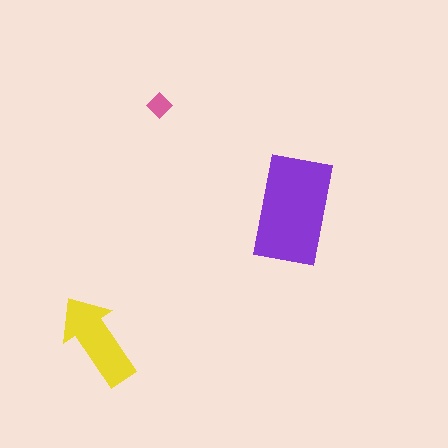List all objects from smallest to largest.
The pink diamond, the yellow arrow, the purple rectangle.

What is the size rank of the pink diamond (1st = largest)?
3rd.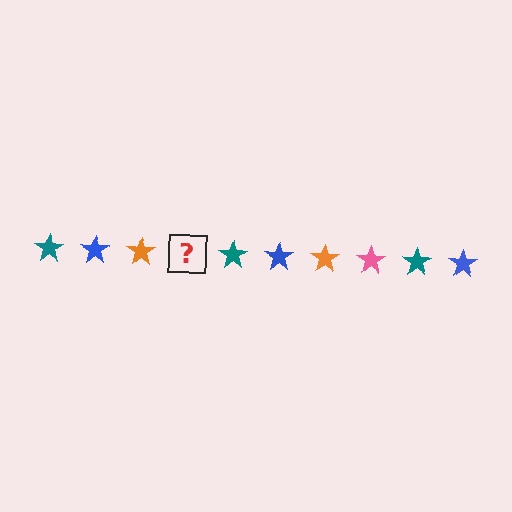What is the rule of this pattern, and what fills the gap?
The rule is that the pattern cycles through teal, blue, orange, pink stars. The gap should be filled with a pink star.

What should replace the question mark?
The question mark should be replaced with a pink star.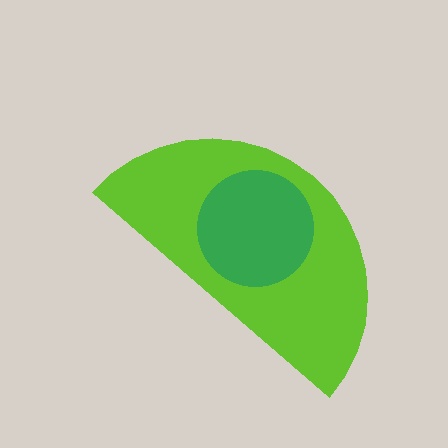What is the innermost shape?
The green circle.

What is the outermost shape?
The lime semicircle.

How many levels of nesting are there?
2.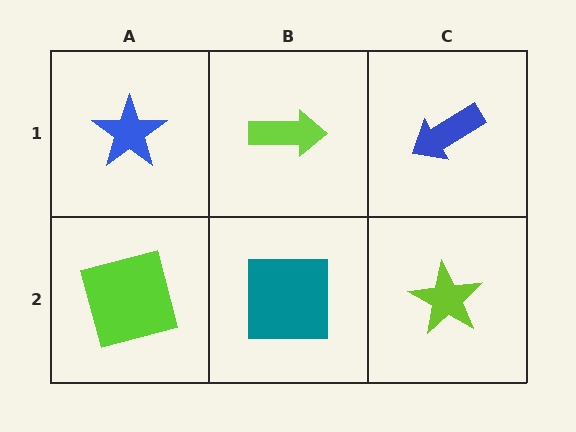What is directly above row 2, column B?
A lime arrow.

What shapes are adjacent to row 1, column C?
A lime star (row 2, column C), a lime arrow (row 1, column B).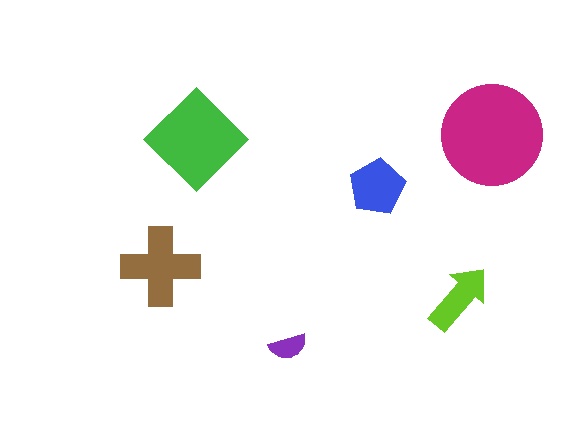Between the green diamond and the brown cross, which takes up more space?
The green diamond.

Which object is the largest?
The magenta circle.